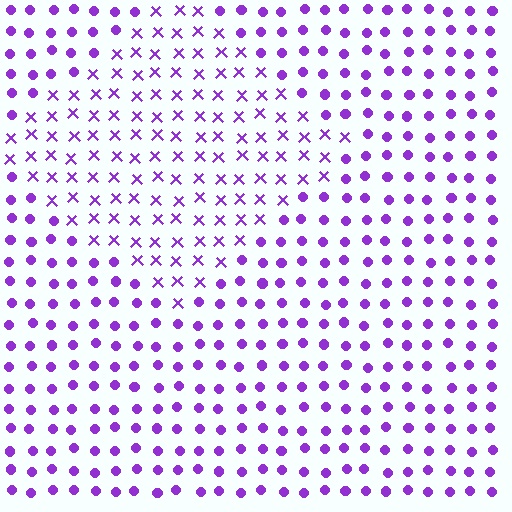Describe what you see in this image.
The image is filled with small purple elements arranged in a uniform grid. A diamond-shaped region contains X marks, while the surrounding area contains circles. The boundary is defined purely by the change in element shape.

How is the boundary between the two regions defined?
The boundary is defined by a change in element shape: X marks inside vs. circles outside. All elements share the same color and spacing.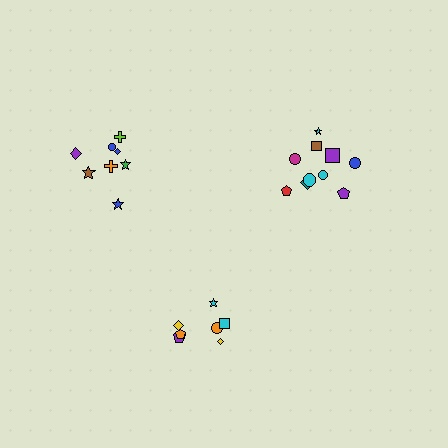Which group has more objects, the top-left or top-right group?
The top-right group.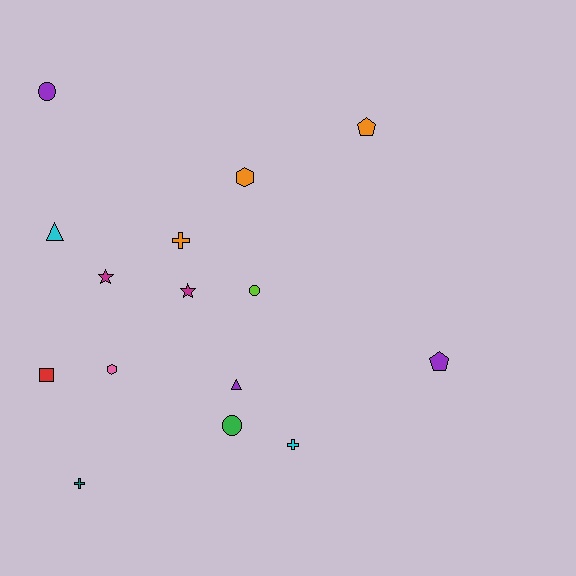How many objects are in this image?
There are 15 objects.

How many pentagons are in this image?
There are 2 pentagons.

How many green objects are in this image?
There is 1 green object.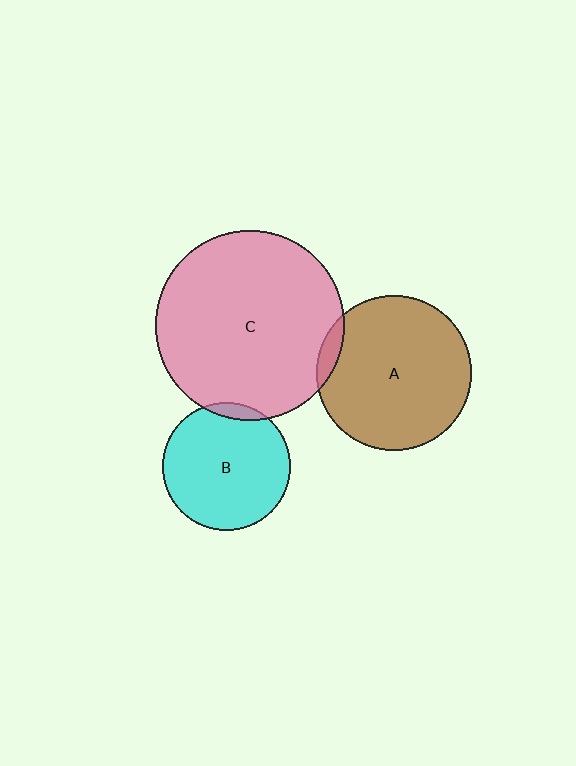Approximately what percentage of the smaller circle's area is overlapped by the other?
Approximately 5%.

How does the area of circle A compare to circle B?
Approximately 1.5 times.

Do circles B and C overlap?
Yes.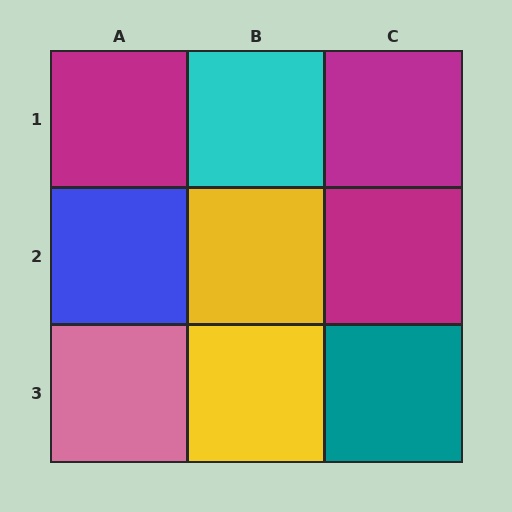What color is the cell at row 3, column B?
Yellow.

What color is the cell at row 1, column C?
Magenta.